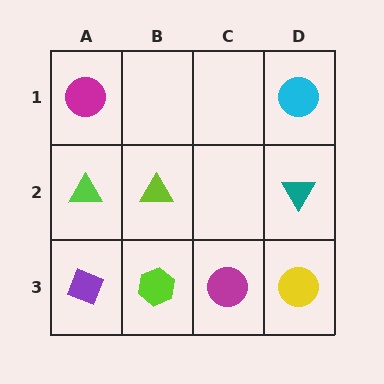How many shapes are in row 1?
2 shapes.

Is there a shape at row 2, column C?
No, that cell is empty.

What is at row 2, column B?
A lime triangle.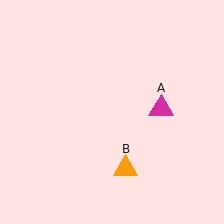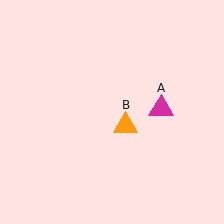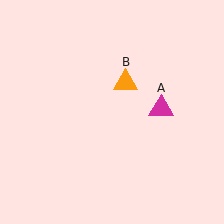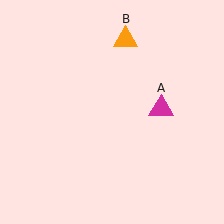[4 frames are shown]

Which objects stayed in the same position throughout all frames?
Magenta triangle (object A) remained stationary.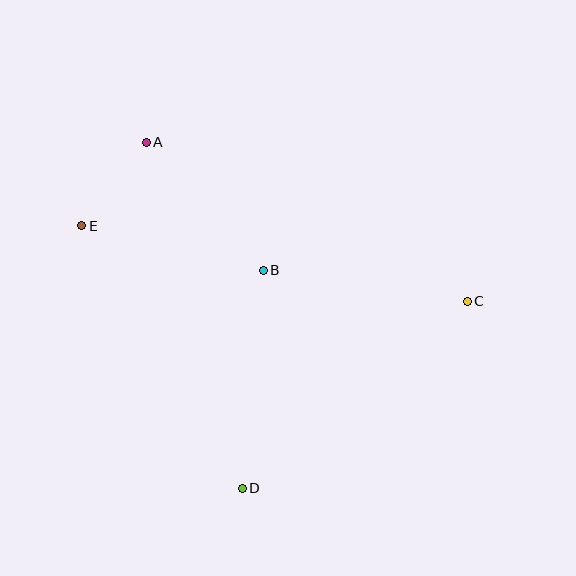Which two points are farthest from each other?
Points C and E are farthest from each other.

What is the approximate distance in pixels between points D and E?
The distance between D and E is approximately 308 pixels.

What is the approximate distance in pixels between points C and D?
The distance between C and D is approximately 293 pixels.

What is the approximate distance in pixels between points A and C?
The distance between A and C is approximately 359 pixels.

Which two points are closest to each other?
Points A and E are closest to each other.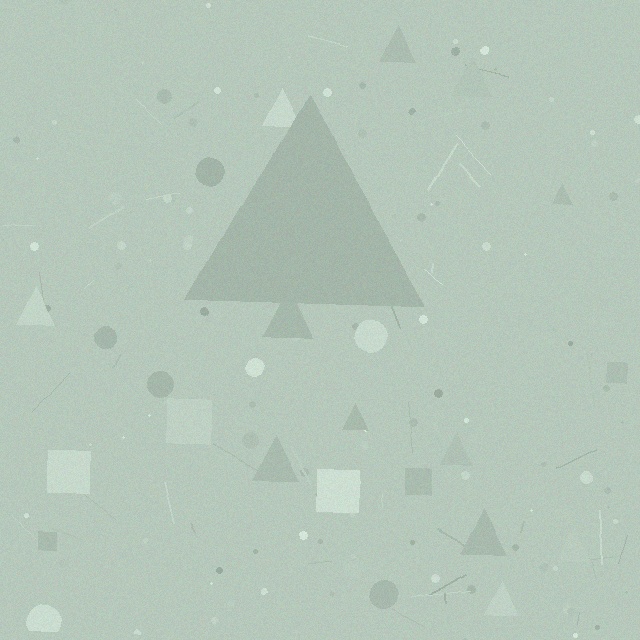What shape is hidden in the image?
A triangle is hidden in the image.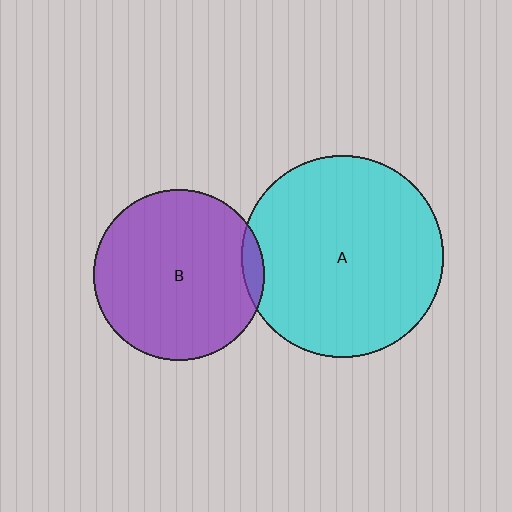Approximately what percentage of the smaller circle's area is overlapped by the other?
Approximately 5%.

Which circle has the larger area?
Circle A (cyan).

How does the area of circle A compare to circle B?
Approximately 1.4 times.